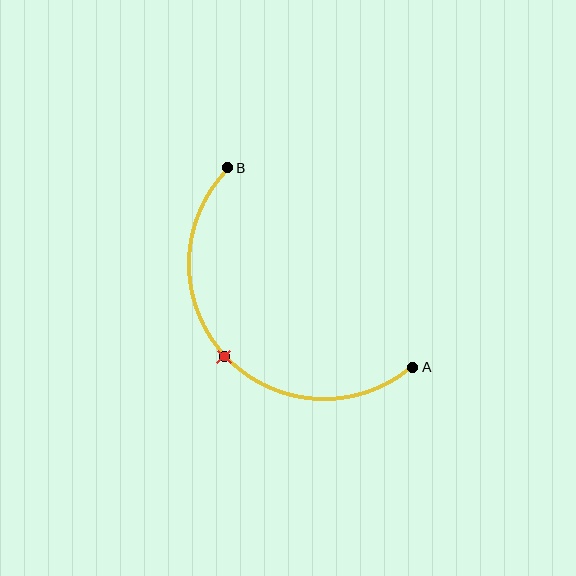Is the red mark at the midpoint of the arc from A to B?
Yes. The red mark lies on the arc at equal arc-length from both A and B — it is the arc midpoint.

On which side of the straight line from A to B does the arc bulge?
The arc bulges below and to the left of the straight line connecting A and B.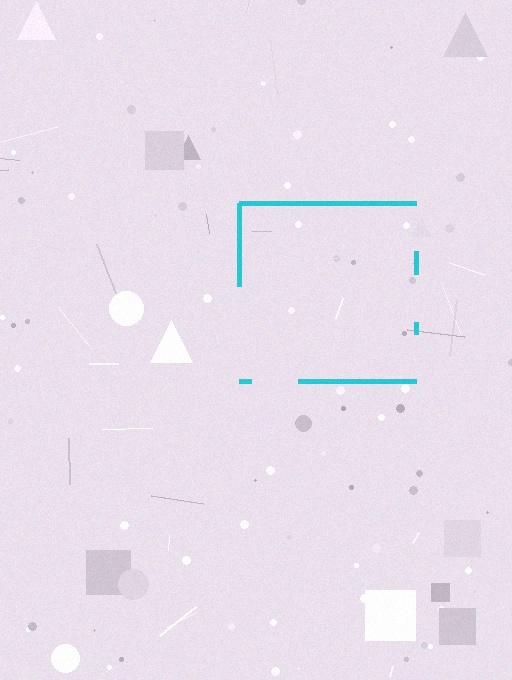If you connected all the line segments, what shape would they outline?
They would outline a square.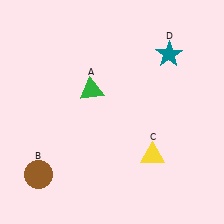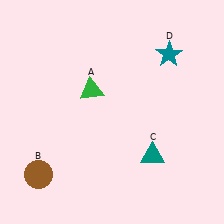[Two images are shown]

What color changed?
The triangle (C) changed from yellow in Image 1 to teal in Image 2.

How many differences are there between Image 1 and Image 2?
There is 1 difference between the two images.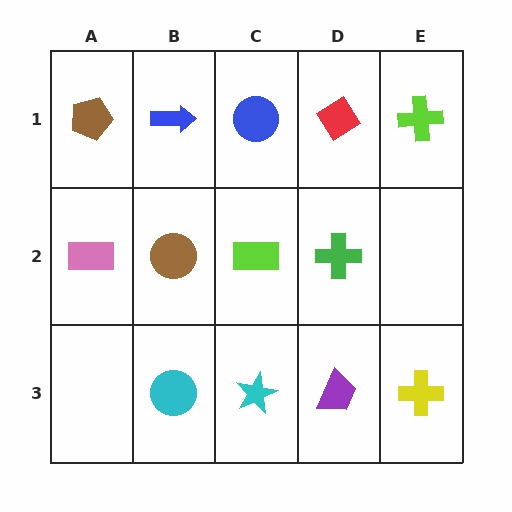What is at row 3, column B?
A cyan circle.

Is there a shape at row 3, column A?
No, that cell is empty.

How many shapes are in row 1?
5 shapes.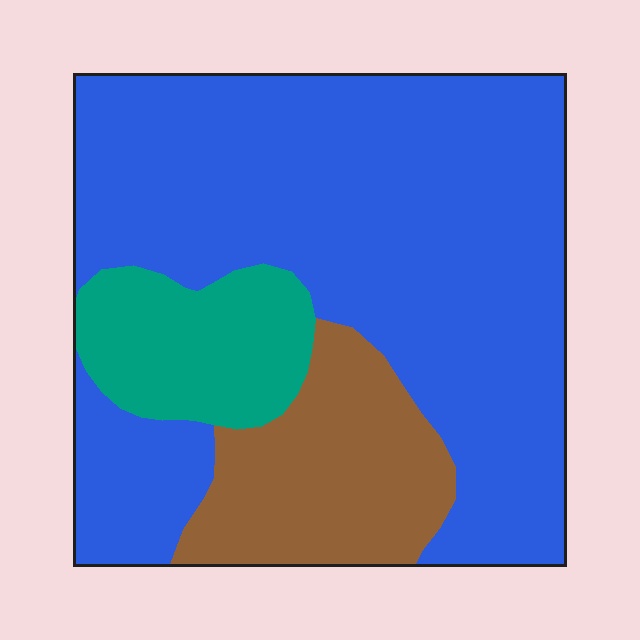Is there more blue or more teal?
Blue.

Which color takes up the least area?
Teal, at roughly 15%.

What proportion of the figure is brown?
Brown takes up about one sixth (1/6) of the figure.